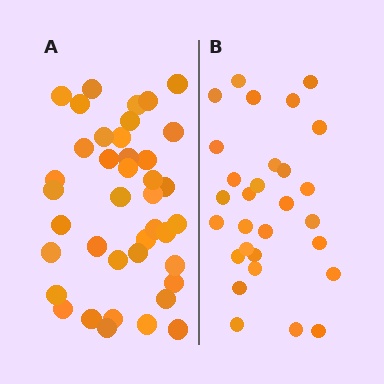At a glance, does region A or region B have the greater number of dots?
Region A (the left region) has more dots.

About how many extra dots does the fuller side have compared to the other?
Region A has roughly 12 or so more dots than region B.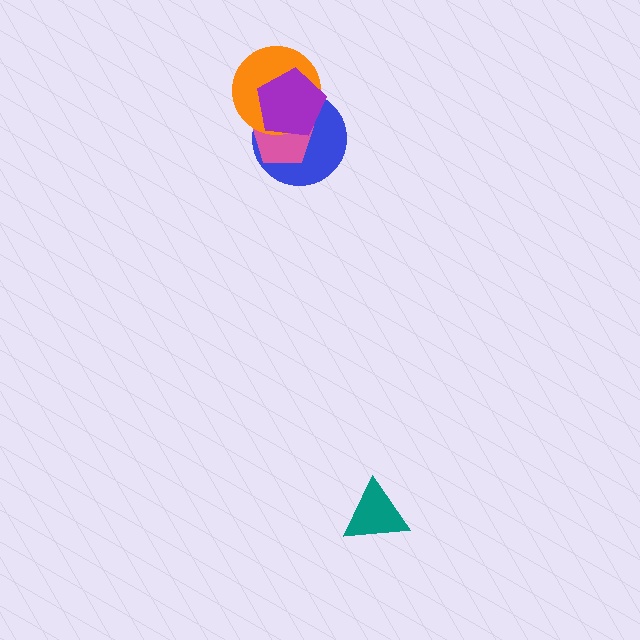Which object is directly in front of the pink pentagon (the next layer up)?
The orange circle is directly in front of the pink pentagon.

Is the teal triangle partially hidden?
No, no other shape covers it.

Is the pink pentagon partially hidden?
Yes, it is partially covered by another shape.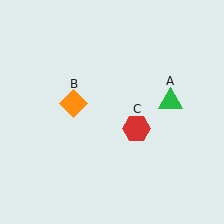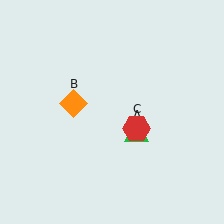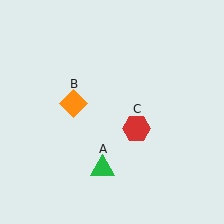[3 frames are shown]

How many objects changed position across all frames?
1 object changed position: green triangle (object A).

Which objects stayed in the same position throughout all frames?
Orange diamond (object B) and red hexagon (object C) remained stationary.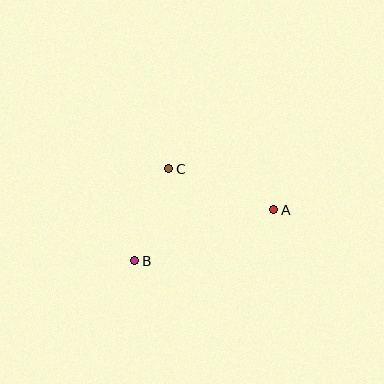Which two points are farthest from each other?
Points A and B are farthest from each other.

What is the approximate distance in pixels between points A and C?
The distance between A and C is approximately 112 pixels.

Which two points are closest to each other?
Points B and C are closest to each other.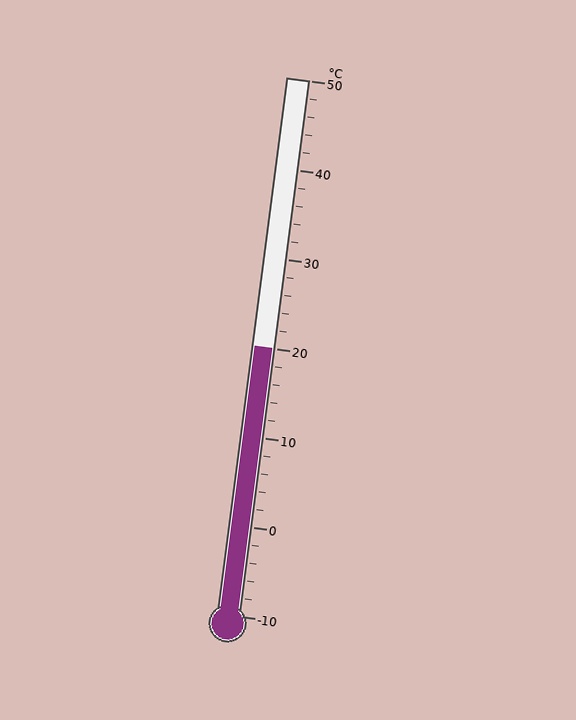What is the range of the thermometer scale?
The thermometer scale ranges from -10°C to 50°C.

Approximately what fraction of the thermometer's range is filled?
The thermometer is filled to approximately 50% of its range.